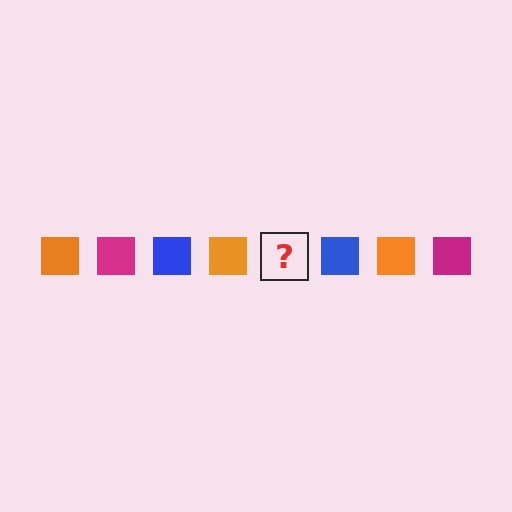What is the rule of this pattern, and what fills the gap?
The rule is that the pattern cycles through orange, magenta, blue squares. The gap should be filled with a magenta square.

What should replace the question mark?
The question mark should be replaced with a magenta square.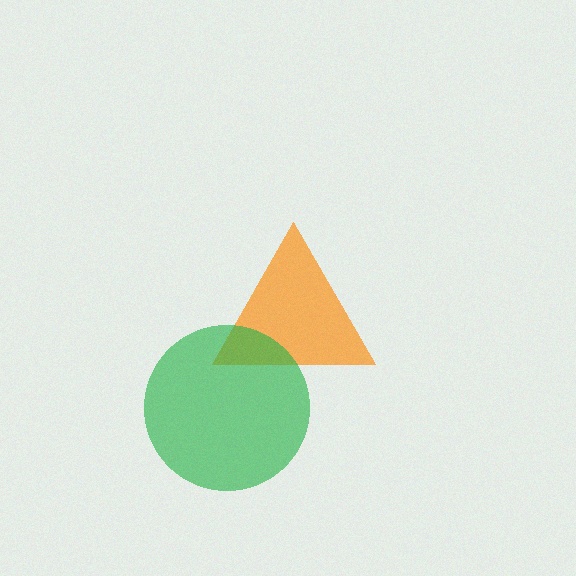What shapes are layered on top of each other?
The layered shapes are: an orange triangle, a green circle.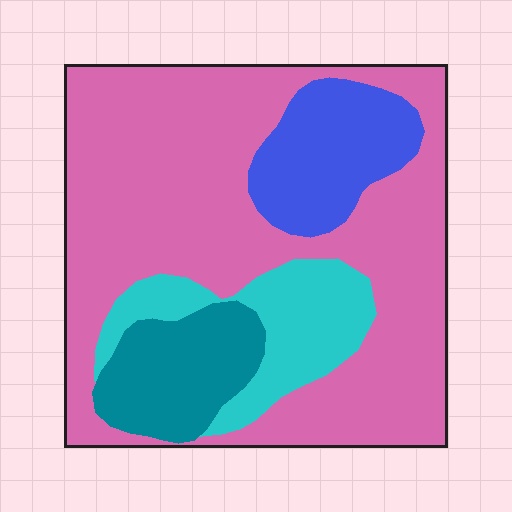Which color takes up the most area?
Pink, at roughly 65%.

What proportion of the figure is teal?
Teal covers about 10% of the figure.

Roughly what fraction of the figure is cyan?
Cyan takes up about one eighth (1/8) of the figure.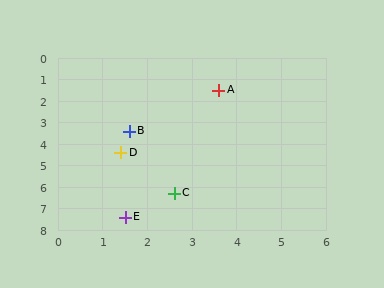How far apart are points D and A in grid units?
Points D and A are about 3.6 grid units apart.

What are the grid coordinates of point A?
Point A is at approximately (3.6, 1.5).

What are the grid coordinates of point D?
Point D is at approximately (1.4, 4.4).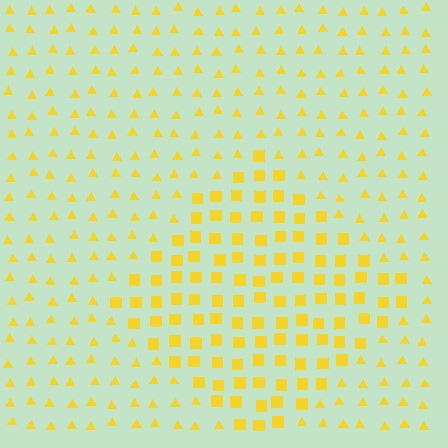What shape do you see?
I see a diamond.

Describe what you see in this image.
The image is filled with small yellow elements arranged in a uniform grid. A diamond-shaped region contains squares, while the surrounding area contains triangles. The boundary is defined purely by the change in element shape.